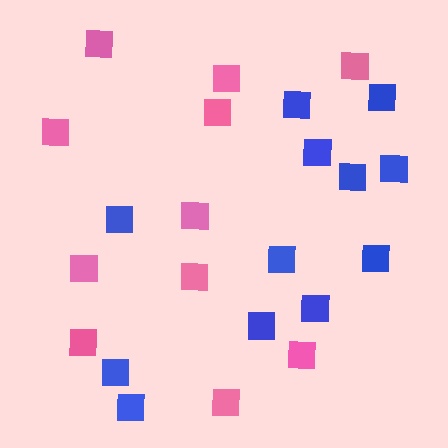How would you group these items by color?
There are 2 groups: one group of pink squares (11) and one group of blue squares (12).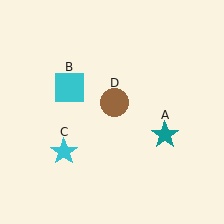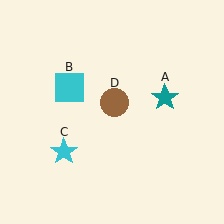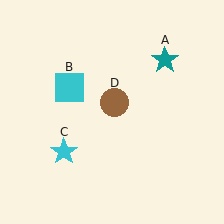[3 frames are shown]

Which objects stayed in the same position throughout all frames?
Cyan square (object B) and cyan star (object C) and brown circle (object D) remained stationary.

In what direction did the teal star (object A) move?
The teal star (object A) moved up.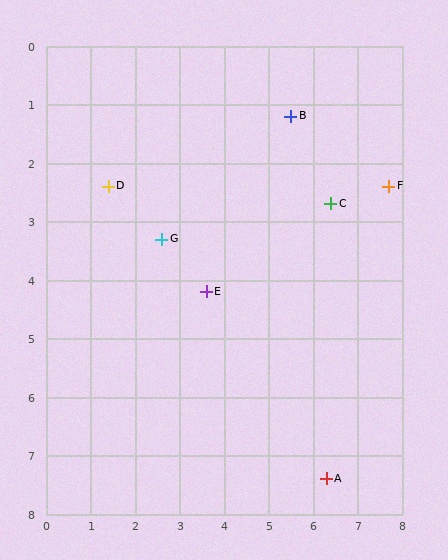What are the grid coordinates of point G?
Point G is at approximately (2.6, 3.3).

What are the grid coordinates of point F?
Point F is at approximately (7.7, 2.4).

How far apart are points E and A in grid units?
Points E and A are about 4.2 grid units apart.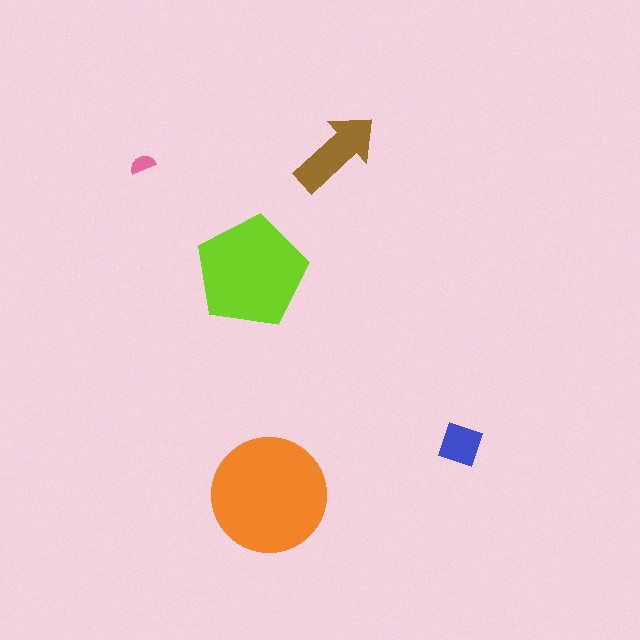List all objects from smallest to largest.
The pink semicircle, the blue diamond, the brown arrow, the lime pentagon, the orange circle.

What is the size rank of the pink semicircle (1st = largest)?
5th.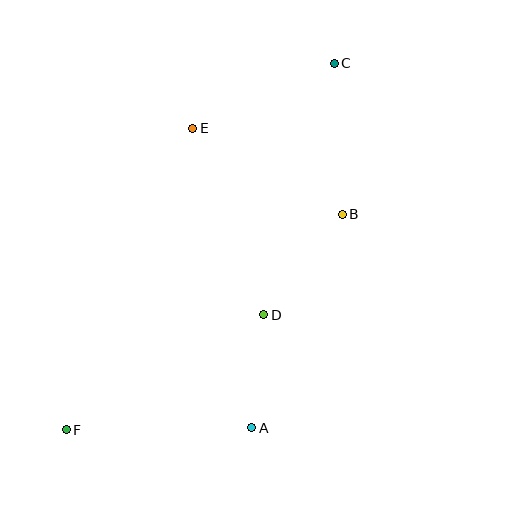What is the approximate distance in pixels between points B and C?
The distance between B and C is approximately 151 pixels.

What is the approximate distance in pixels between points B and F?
The distance between B and F is approximately 350 pixels.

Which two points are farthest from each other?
Points C and F are farthest from each other.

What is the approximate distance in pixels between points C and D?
The distance between C and D is approximately 261 pixels.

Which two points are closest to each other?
Points A and D are closest to each other.